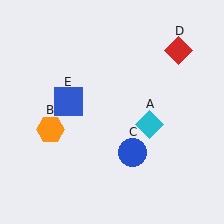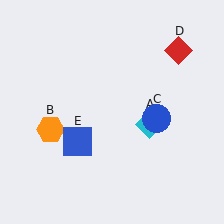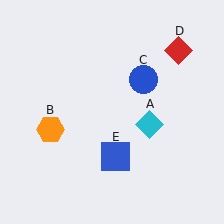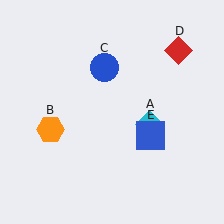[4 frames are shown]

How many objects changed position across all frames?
2 objects changed position: blue circle (object C), blue square (object E).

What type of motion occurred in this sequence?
The blue circle (object C), blue square (object E) rotated counterclockwise around the center of the scene.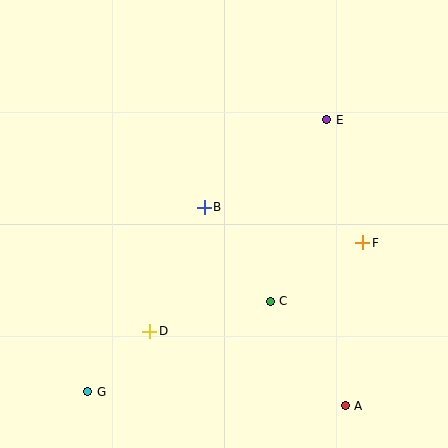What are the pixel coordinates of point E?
Point E is at (327, 120).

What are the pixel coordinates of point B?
Point B is at (204, 207).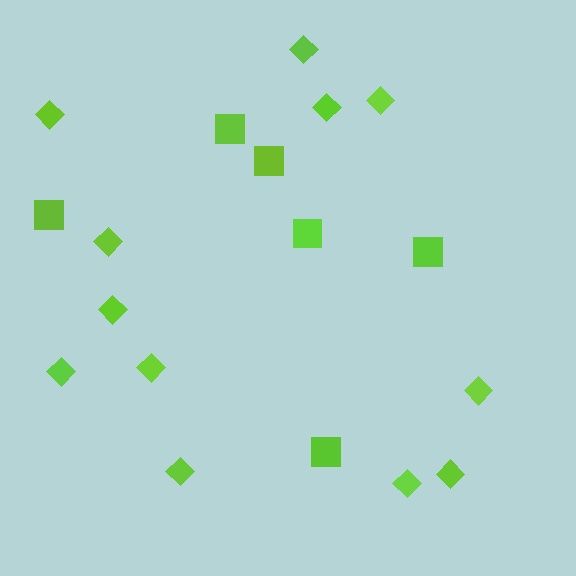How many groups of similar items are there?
There are 2 groups: one group of diamonds (12) and one group of squares (6).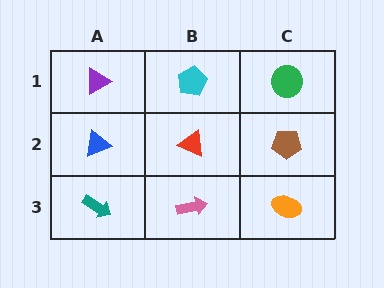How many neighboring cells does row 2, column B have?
4.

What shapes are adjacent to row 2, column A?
A purple triangle (row 1, column A), a teal arrow (row 3, column A), a red triangle (row 2, column B).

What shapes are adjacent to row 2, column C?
A green circle (row 1, column C), an orange ellipse (row 3, column C), a red triangle (row 2, column B).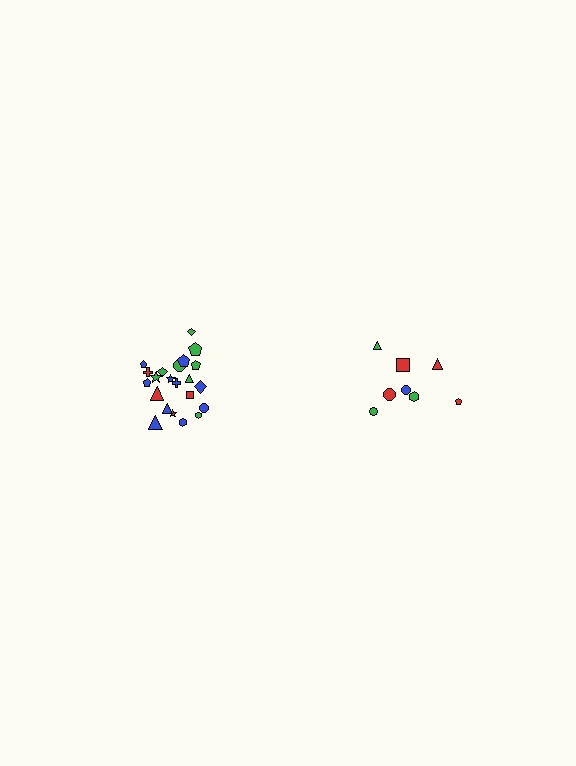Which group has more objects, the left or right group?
The left group.